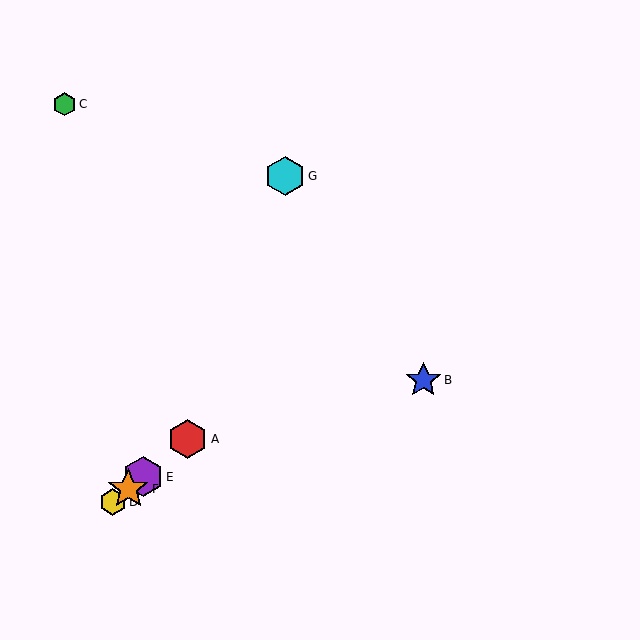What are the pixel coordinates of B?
Object B is at (423, 380).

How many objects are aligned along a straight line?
4 objects (A, D, E, F) are aligned along a straight line.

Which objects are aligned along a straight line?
Objects A, D, E, F are aligned along a straight line.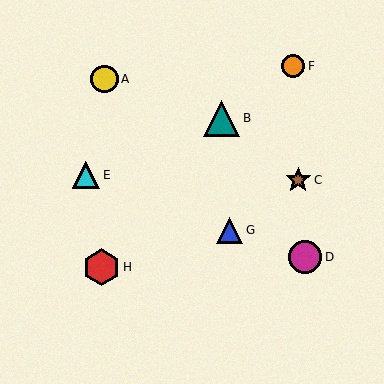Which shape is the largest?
The red hexagon (labeled H) is the largest.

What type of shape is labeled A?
Shape A is a yellow circle.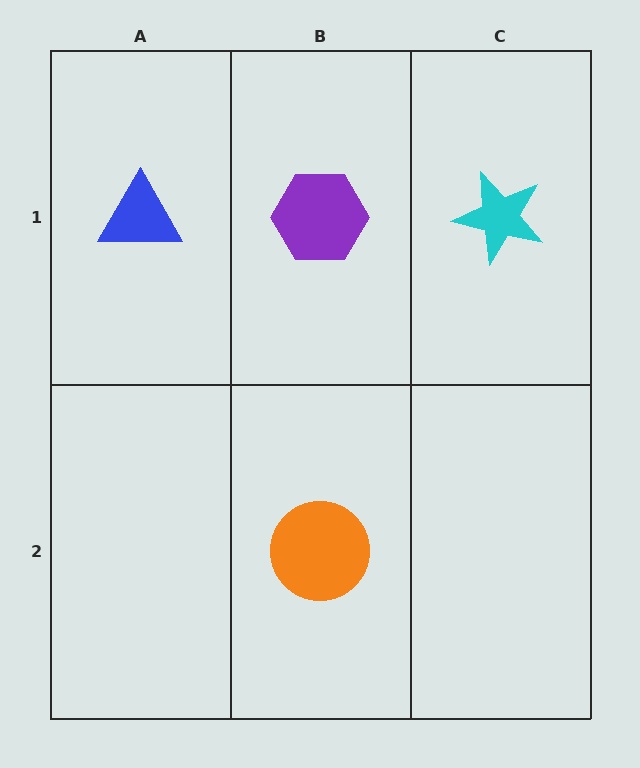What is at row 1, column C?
A cyan star.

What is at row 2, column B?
An orange circle.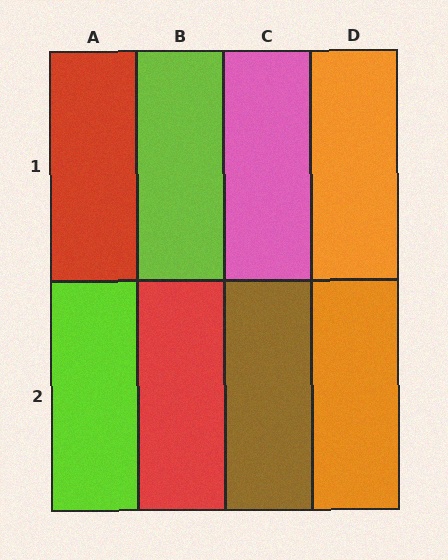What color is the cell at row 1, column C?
Pink.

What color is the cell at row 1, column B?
Lime.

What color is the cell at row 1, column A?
Red.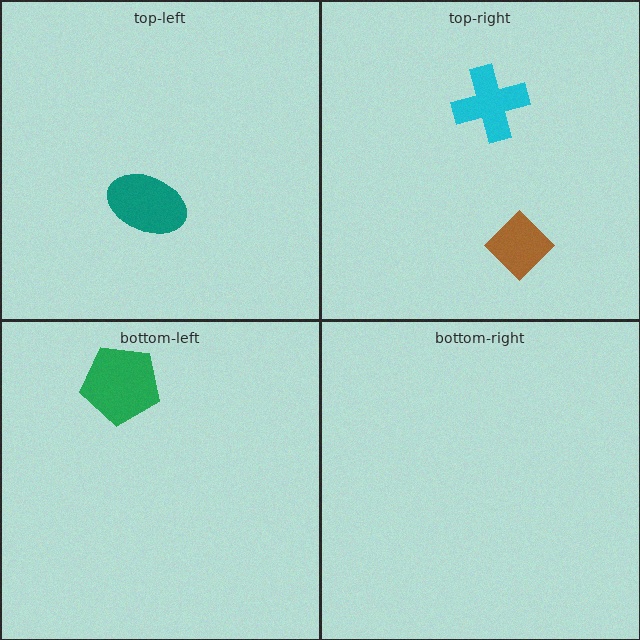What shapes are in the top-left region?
The teal ellipse.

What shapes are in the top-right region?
The brown diamond, the cyan cross.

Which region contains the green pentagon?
The bottom-left region.